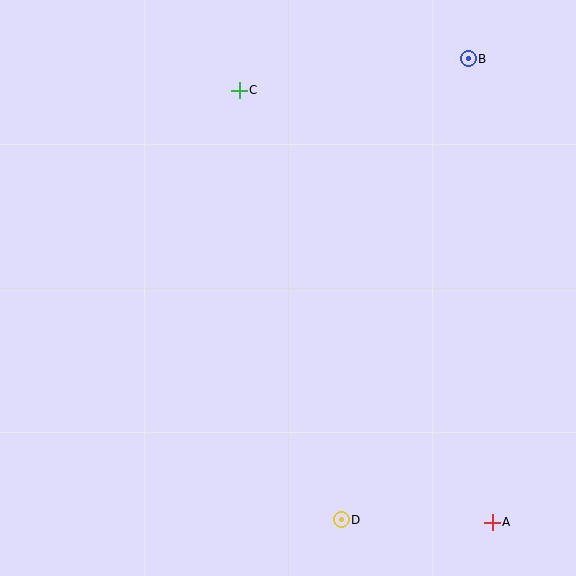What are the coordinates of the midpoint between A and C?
The midpoint between A and C is at (366, 306).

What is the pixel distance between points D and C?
The distance between D and C is 441 pixels.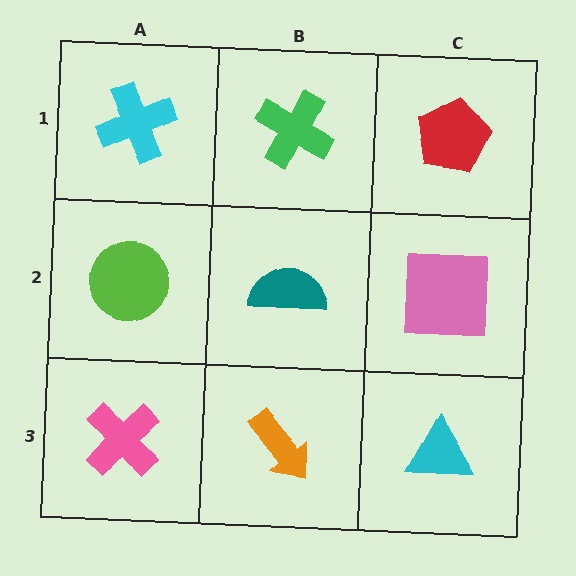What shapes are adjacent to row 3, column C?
A pink square (row 2, column C), an orange arrow (row 3, column B).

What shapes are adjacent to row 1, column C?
A pink square (row 2, column C), a green cross (row 1, column B).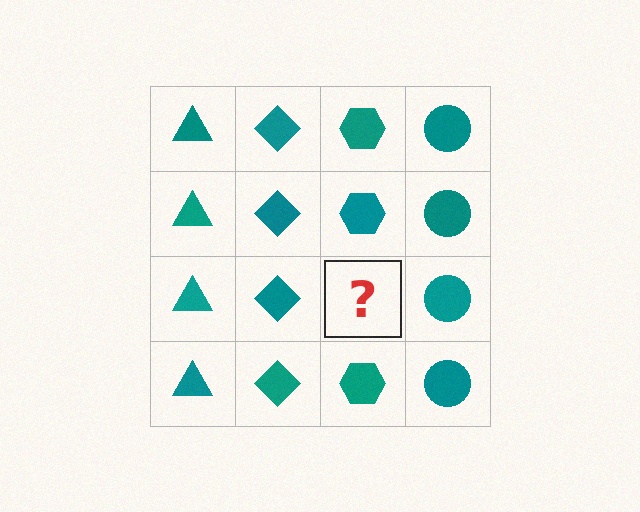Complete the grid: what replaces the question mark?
The question mark should be replaced with a teal hexagon.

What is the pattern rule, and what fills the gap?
The rule is that each column has a consistent shape. The gap should be filled with a teal hexagon.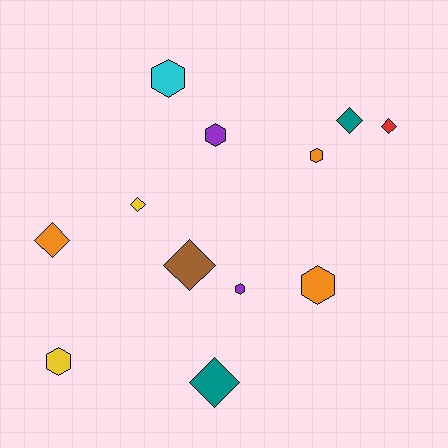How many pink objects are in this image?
There are no pink objects.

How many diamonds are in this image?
There are 6 diamonds.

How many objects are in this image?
There are 12 objects.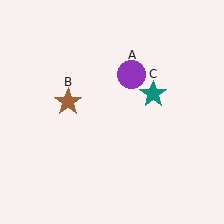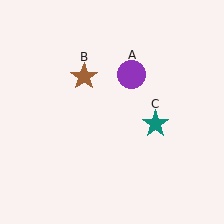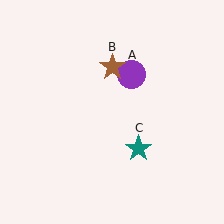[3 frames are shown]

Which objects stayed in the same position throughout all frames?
Purple circle (object A) remained stationary.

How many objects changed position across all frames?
2 objects changed position: brown star (object B), teal star (object C).